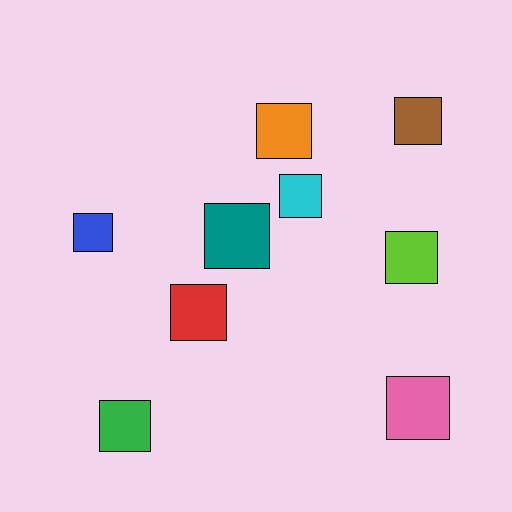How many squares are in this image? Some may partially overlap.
There are 9 squares.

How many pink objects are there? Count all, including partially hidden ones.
There is 1 pink object.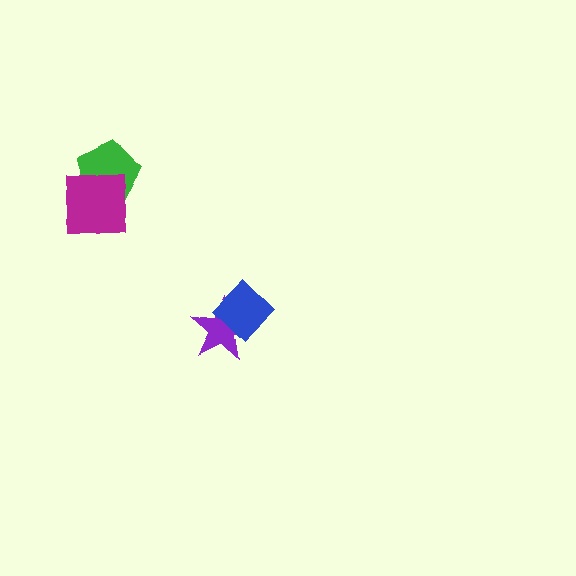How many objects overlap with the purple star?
1 object overlaps with the purple star.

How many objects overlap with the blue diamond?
1 object overlaps with the blue diamond.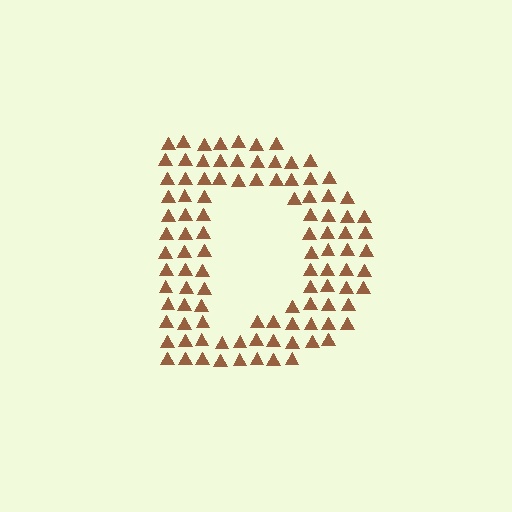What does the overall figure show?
The overall figure shows the letter D.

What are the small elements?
The small elements are triangles.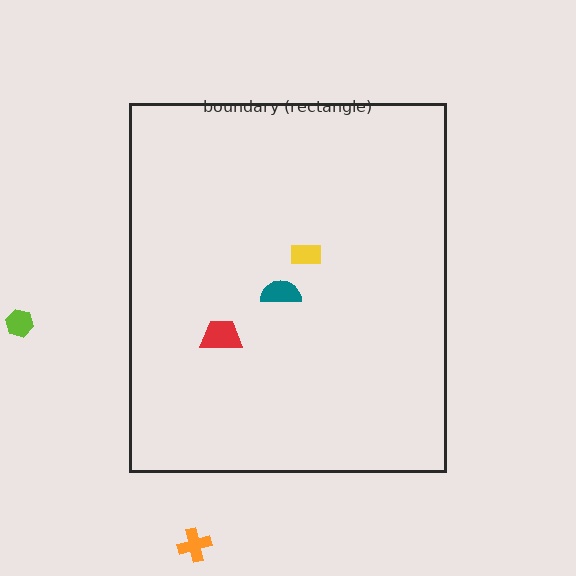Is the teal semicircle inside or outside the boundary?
Inside.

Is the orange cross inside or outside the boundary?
Outside.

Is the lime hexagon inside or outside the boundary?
Outside.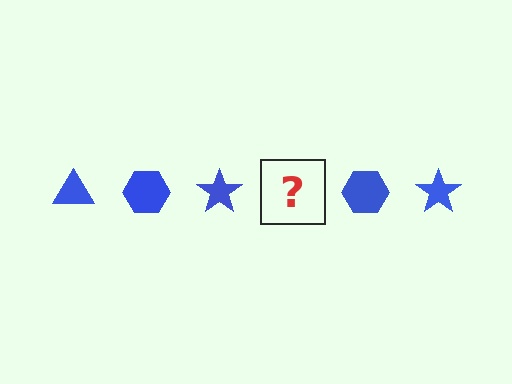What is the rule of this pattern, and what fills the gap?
The rule is that the pattern cycles through triangle, hexagon, star shapes in blue. The gap should be filled with a blue triangle.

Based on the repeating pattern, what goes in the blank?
The blank should be a blue triangle.